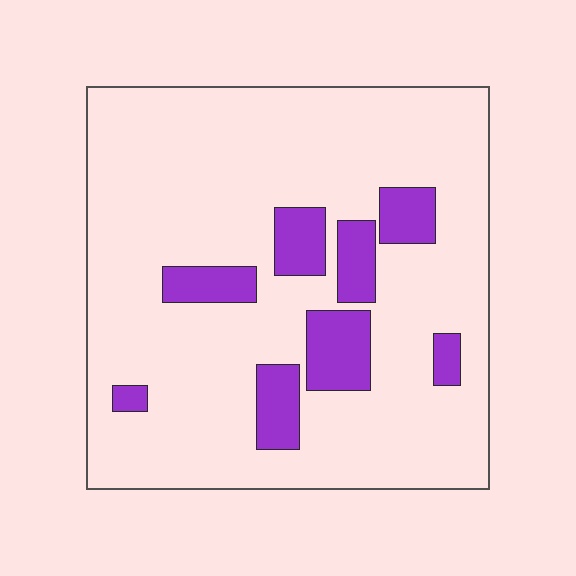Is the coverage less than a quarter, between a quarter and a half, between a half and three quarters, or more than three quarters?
Less than a quarter.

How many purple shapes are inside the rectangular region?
8.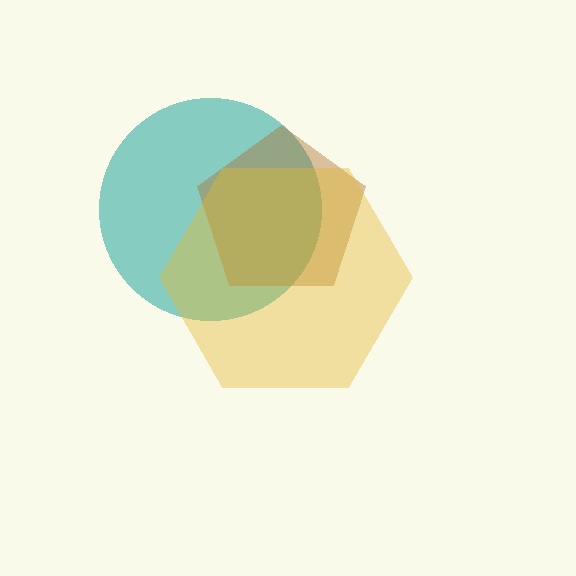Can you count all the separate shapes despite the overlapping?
Yes, there are 3 separate shapes.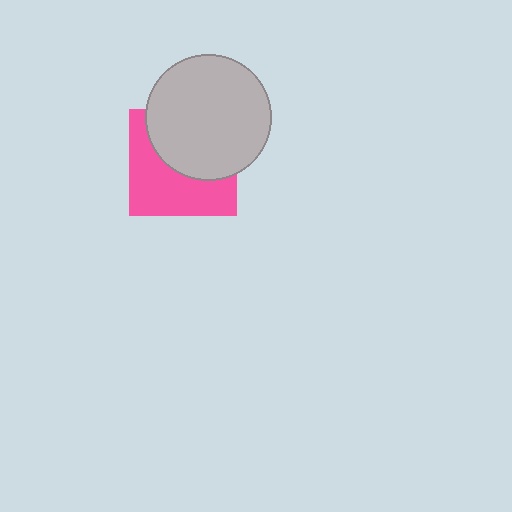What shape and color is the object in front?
The object in front is a light gray circle.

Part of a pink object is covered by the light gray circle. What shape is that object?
It is a square.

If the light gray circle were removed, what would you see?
You would see the complete pink square.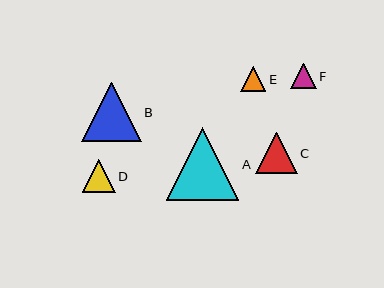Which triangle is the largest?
Triangle A is the largest with a size of approximately 72 pixels.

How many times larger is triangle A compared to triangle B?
Triangle A is approximately 1.2 times the size of triangle B.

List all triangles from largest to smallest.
From largest to smallest: A, B, C, D, F, E.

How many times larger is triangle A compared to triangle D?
Triangle A is approximately 2.2 times the size of triangle D.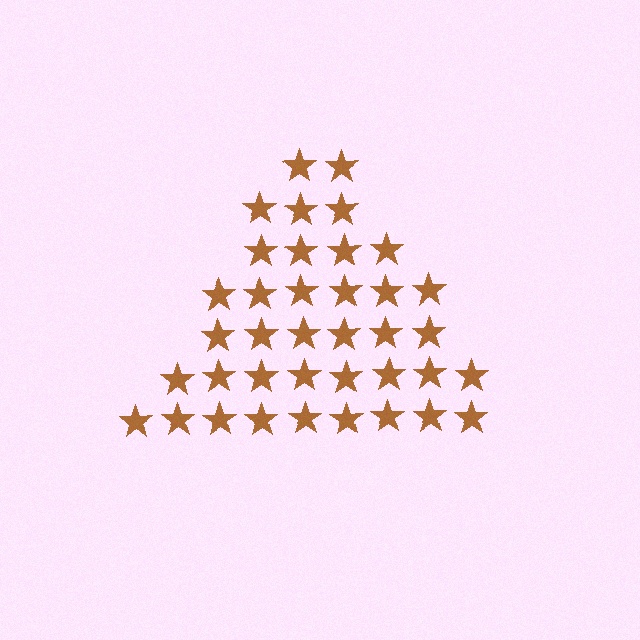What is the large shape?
The large shape is a triangle.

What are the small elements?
The small elements are stars.